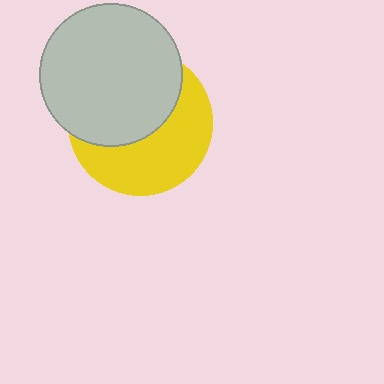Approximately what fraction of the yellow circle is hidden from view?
Roughly 51% of the yellow circle is hidden behind the light gray circle.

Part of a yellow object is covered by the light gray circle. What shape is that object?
It is a circle.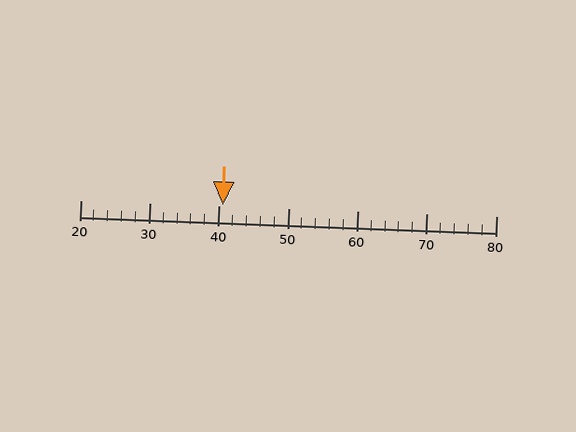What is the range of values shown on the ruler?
The ruler shows values from 20 to 80.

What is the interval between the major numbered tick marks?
The major tick marks are spaced 10 units apart.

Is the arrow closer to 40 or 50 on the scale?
The arrow is closer to 40.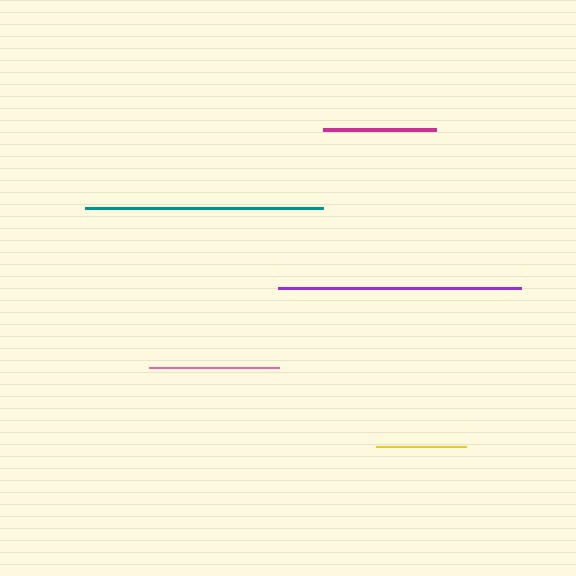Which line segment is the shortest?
The yellow line is the shortest at approximately 90 pixels.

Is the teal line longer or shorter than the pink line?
The teal line is longer than the pink line.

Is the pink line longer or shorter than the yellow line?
The pink line is longer than the yellow line.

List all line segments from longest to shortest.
From longest to shortest: purple, teal, pink, magenta, yellow.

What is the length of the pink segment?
The pink segment is approximately 130 pixels long.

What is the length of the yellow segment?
The yellow segment is approximately 90 pixels long.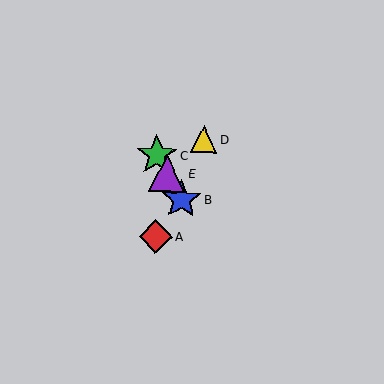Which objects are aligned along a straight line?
Objects B, C, E are aligned along a straight line.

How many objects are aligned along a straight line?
3 objects (B, C, E) are aligned along a straight line.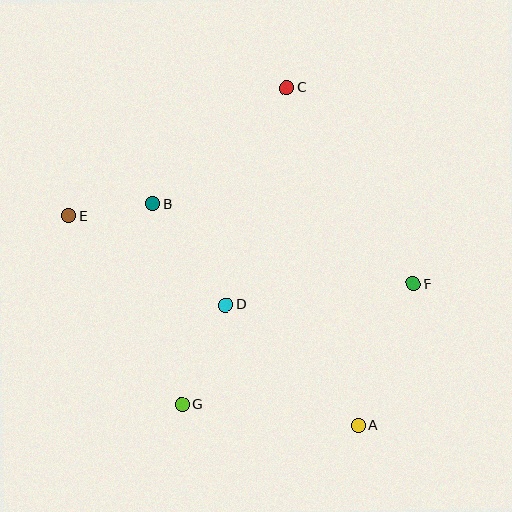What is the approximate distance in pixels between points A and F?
The distance between A and F is approximately 152 pixels.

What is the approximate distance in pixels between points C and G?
The distance between C and G is approximately 334 pixels.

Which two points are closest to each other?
Points B and E are closest to each other.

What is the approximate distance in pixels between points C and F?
The distance between C and F is approximately 234 pixels.